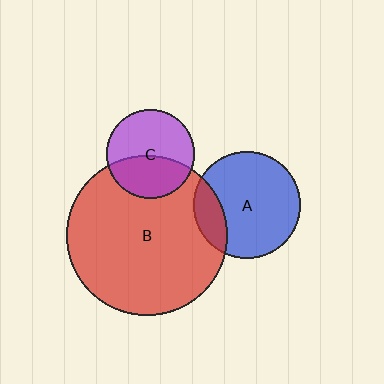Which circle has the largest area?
Circle B (red).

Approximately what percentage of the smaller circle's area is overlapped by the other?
Approximately 40%.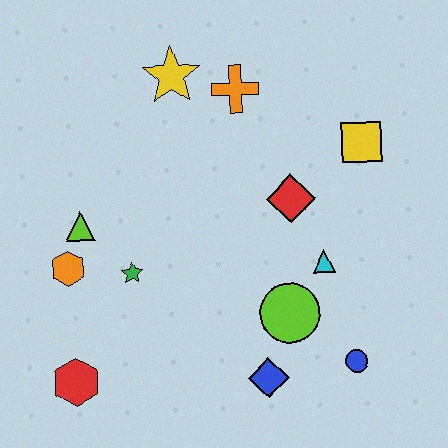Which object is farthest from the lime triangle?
The blue circle is farthest from the lime triangle.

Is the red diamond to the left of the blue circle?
Yes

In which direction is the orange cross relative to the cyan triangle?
The orange cross is above the cyan triangle.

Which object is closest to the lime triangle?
The orange hexagon is closest to the lime triangle.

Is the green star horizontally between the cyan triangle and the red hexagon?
Yes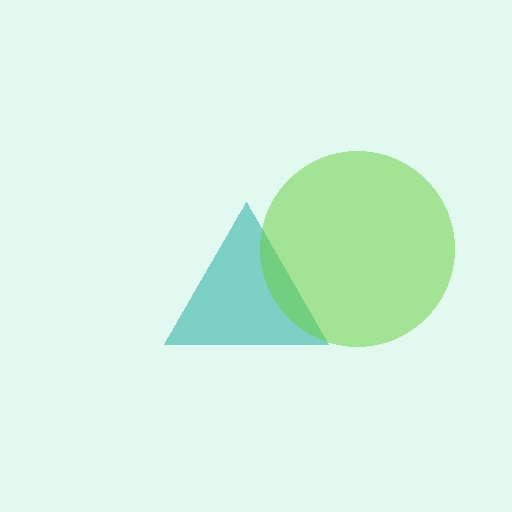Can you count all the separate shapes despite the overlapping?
Yes, there are 2 separate shapes.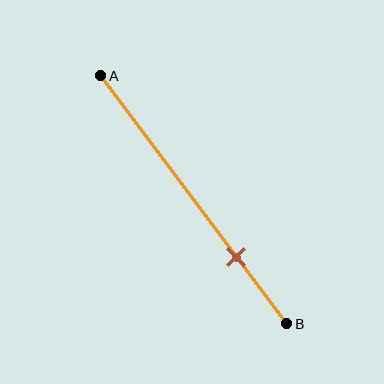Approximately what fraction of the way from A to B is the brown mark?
The brown mark is approximately 75% of the way from A to B.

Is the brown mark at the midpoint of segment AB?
No, the mark is at about 75% from A, not at the 50% midpoint.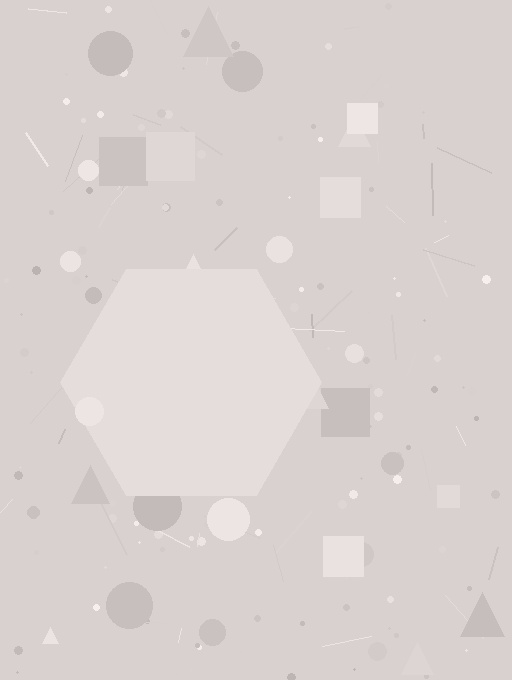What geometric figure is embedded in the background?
A hexagon is embedded in the background.